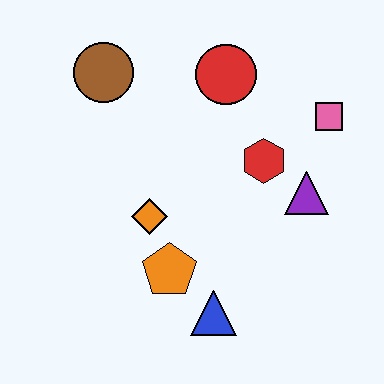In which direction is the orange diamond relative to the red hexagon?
The orange diamond is to the left of the red hexagon.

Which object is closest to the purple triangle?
The red hexagon is closest to the purple triangle.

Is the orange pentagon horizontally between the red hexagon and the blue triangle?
No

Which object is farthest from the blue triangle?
The brown circle is farthest from the blue triangle.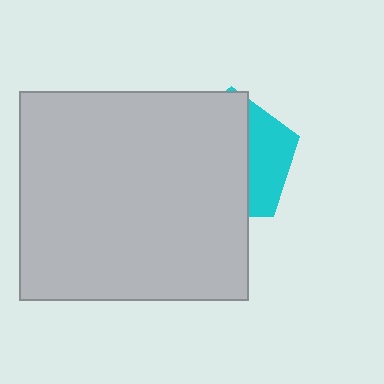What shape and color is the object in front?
The object in front is a light gray rectangle.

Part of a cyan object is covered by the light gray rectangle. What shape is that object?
It is a pentagon.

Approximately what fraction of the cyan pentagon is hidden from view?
Roughly 68% of the cyan pentagon is hidden behind the light gray rectangle.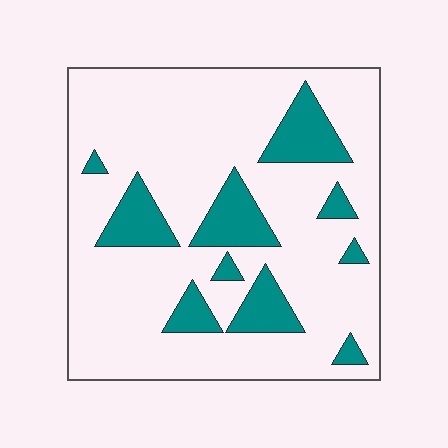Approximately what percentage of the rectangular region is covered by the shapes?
Approximately 20%.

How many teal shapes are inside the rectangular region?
10.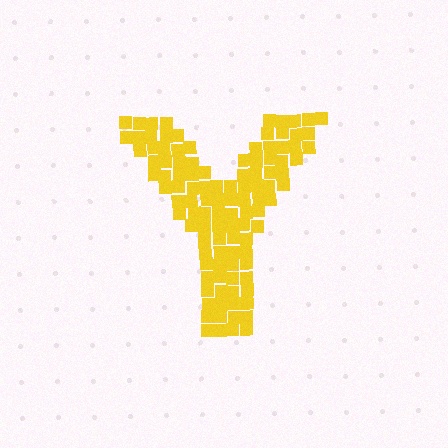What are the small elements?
The small elements are squares.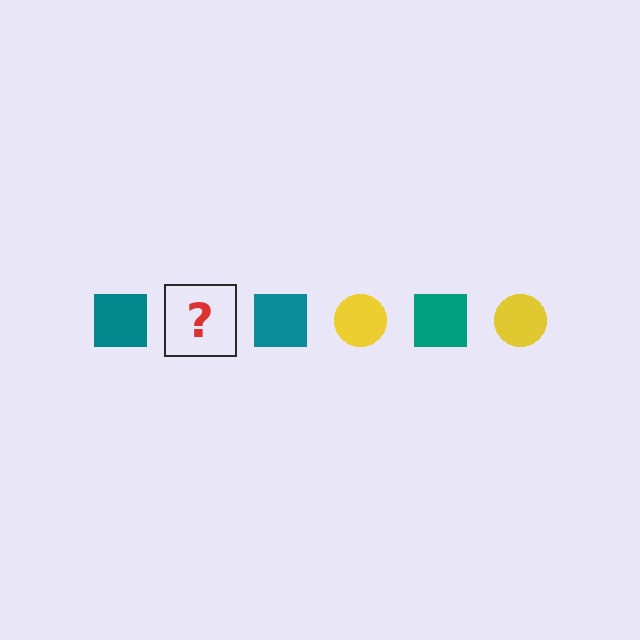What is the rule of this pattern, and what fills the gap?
The rule is that the pattern alternates between teal square and yellow circle. The gap should be filled with a yellow circle.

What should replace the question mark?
The question mark should be replaced with a yellow circle.